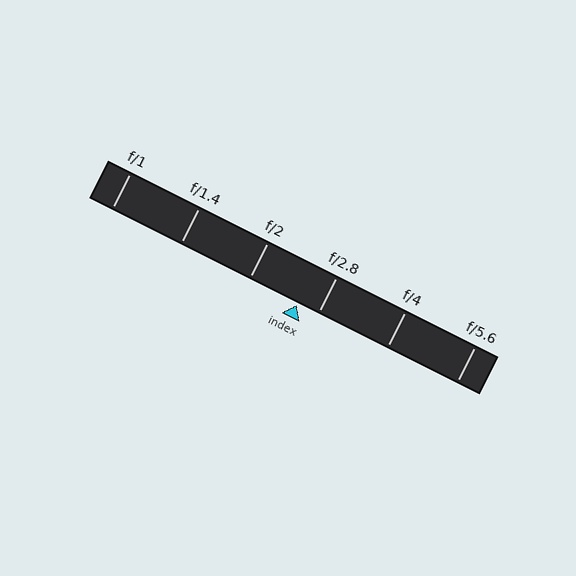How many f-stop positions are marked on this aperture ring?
There are 6 f-stop positions marked.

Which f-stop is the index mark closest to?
The index mark is closest to f/2.8.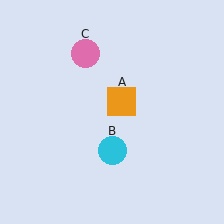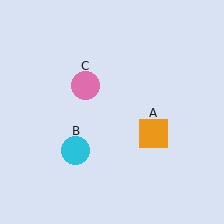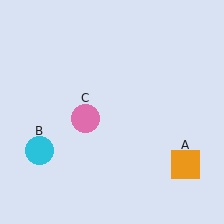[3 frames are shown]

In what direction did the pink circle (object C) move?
The pink circle (object C) moved down.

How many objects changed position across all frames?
3 objects changed position: orange square (object A), cyan circle (object B), pink circle (object C).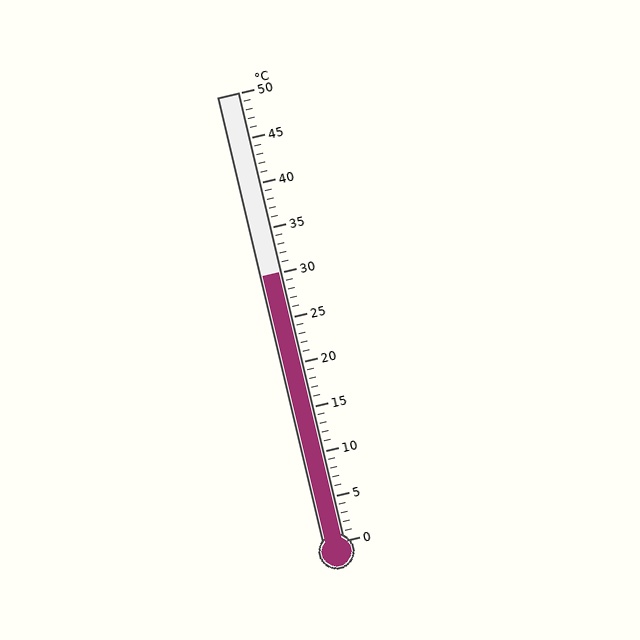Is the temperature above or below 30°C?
The temperature is at 30°C.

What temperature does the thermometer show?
The thermometer shows approximately 30°C.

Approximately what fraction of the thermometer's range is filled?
The thermometer is filled to approximately 60% of its range.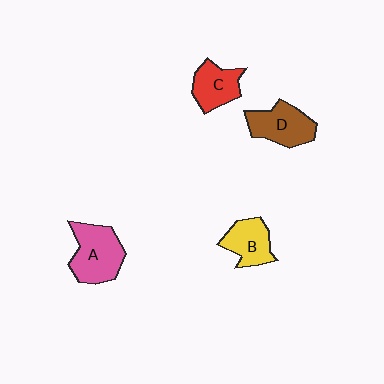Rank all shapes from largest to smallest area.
From largest to smallest: A (pink), D (brown), B (yellow), C (red).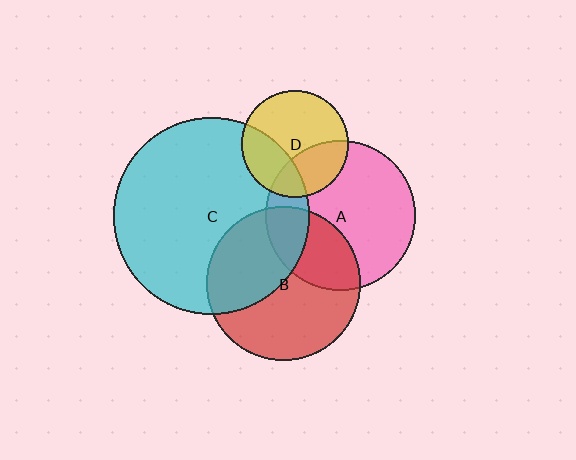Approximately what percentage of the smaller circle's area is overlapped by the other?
Approximately 40%.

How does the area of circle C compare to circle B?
Approximately 1.6 times.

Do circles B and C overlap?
Yes.